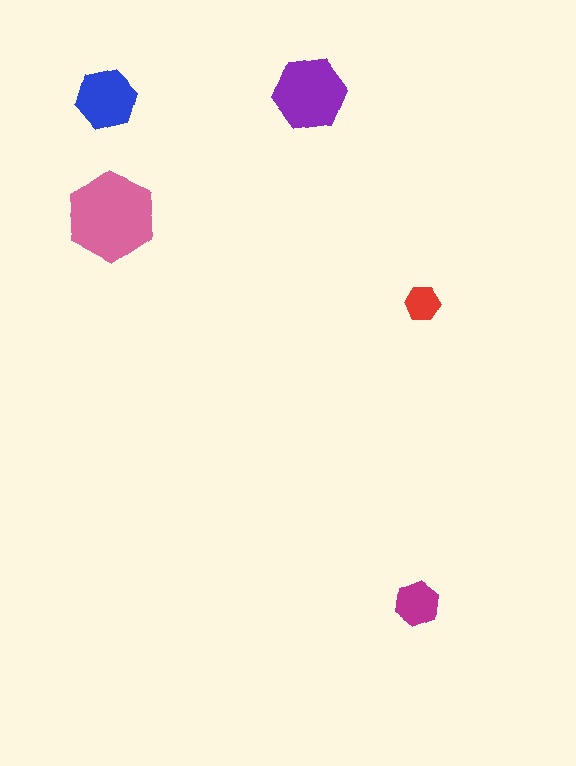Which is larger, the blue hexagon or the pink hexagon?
The pink one.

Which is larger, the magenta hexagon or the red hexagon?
The magenta one.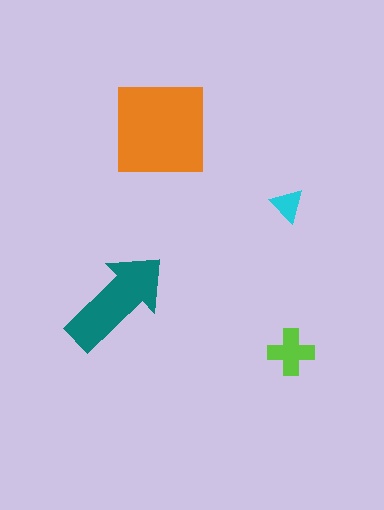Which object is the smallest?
The cyan triangle.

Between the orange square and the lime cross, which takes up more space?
The orange square.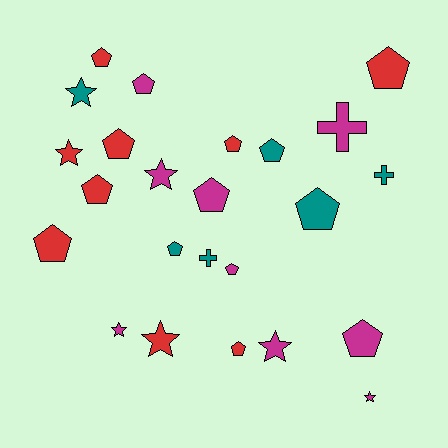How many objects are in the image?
There are 24 objects.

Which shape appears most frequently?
Pentagon, with 14 objects.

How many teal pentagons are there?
There are 3 teal pentagons.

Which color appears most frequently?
Magenta, with 9 objects.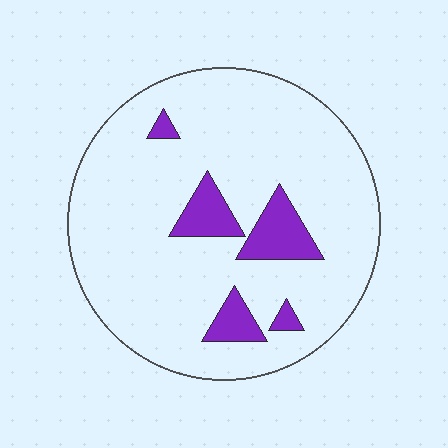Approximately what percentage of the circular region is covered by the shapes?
Approximately 10%.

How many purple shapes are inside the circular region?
5.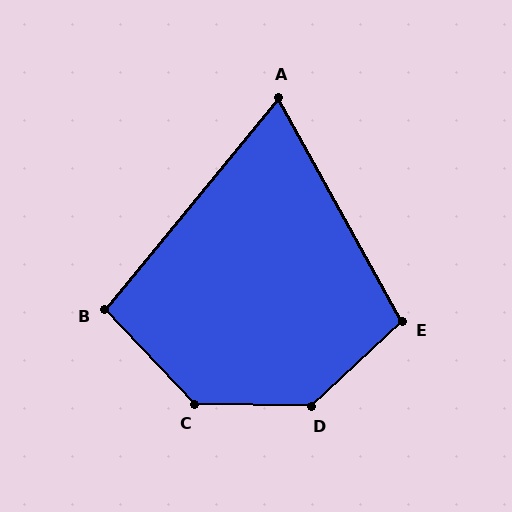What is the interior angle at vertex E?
Approximately 104 degrees (obtuse).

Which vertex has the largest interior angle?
D, at approximately 136 degrees.